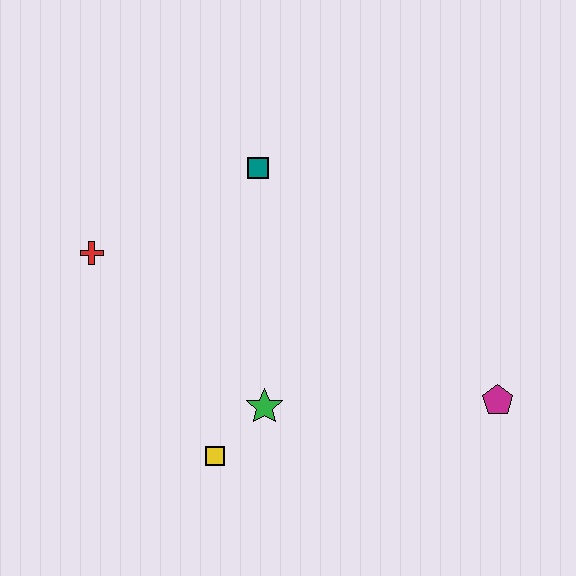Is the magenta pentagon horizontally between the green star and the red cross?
No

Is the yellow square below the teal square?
Yes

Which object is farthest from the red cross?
The magenta pentagon is farthest from the red cross.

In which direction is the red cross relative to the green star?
The red cross is to the left of the green star.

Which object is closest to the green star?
The yellow square is closest to the green star.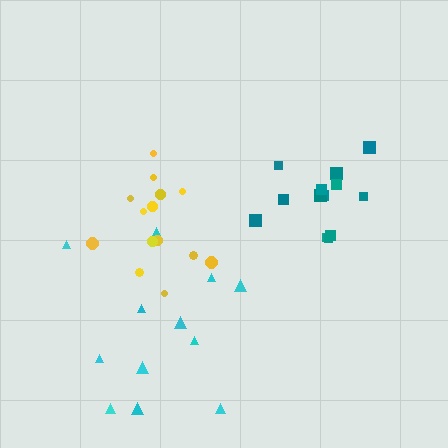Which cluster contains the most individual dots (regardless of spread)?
Yellow (14).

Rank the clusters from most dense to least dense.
yellow, teal, cyan.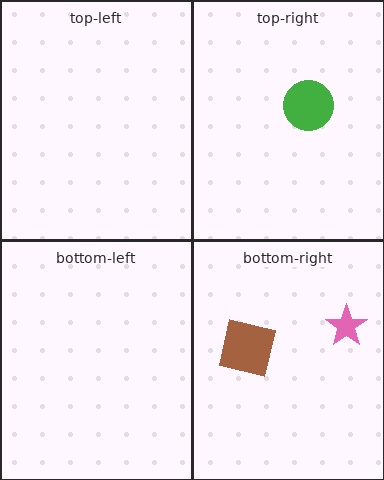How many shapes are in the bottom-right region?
2.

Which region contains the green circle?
The top-right region.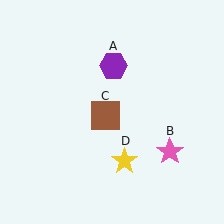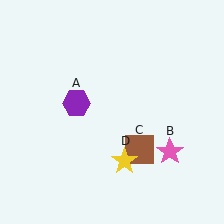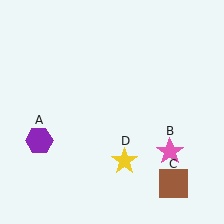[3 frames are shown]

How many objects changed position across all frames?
2 objects changed position: purple hexagon (object A), brown square (object C).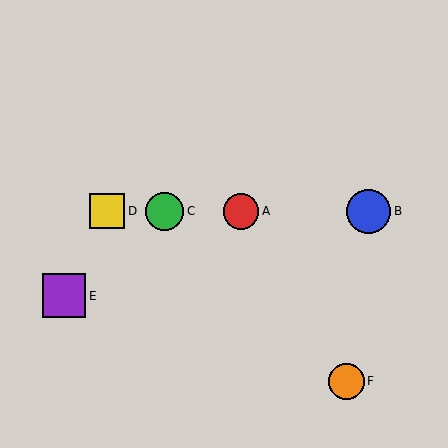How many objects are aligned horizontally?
4 objects (A, B, C, D) are aligned horizontally.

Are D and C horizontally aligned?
Yes, both are at y≈211.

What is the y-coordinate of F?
Object F is at y≈381.